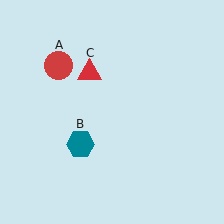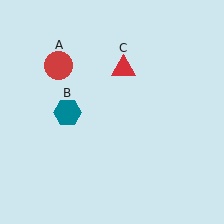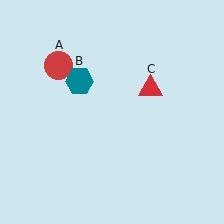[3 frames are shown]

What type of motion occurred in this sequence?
The teal hexagon (object B), red triangle (object C) rotated clockwise around the center of the scene.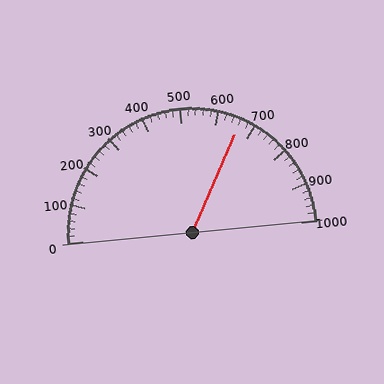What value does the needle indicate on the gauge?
The needle indicates approximately 660.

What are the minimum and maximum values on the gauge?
The gauge ranges from 0 to 1000.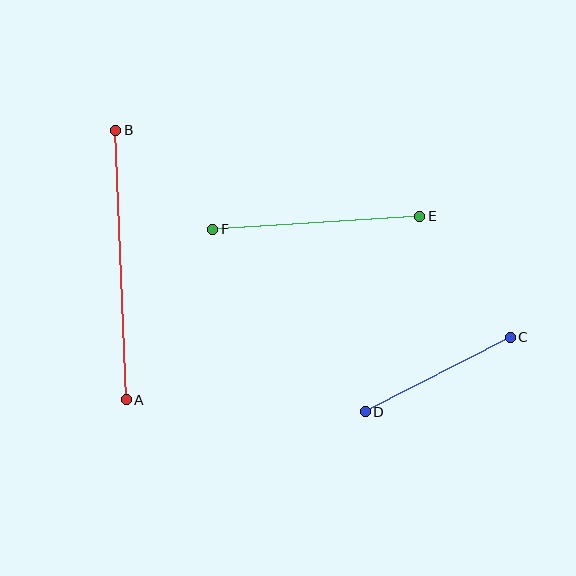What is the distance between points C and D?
The distance is approximately 163 pixels.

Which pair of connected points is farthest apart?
Points A and B are farthest apart.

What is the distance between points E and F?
The distance is approximately 207 pixels.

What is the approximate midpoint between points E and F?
The midpoint is at approximately (316, 223) pixels.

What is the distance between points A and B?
The distance is approximately 270 pixels.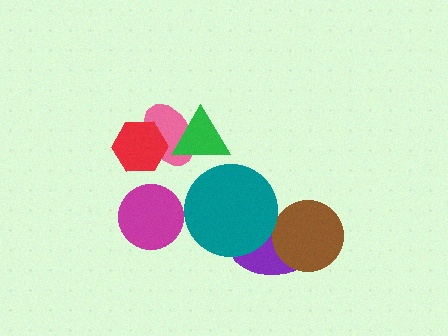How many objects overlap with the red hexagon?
1 object overlaps with the red hexagon.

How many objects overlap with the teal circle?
1 object overlaps with the teal circle.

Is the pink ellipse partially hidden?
Yes, it is partially covered by another shape.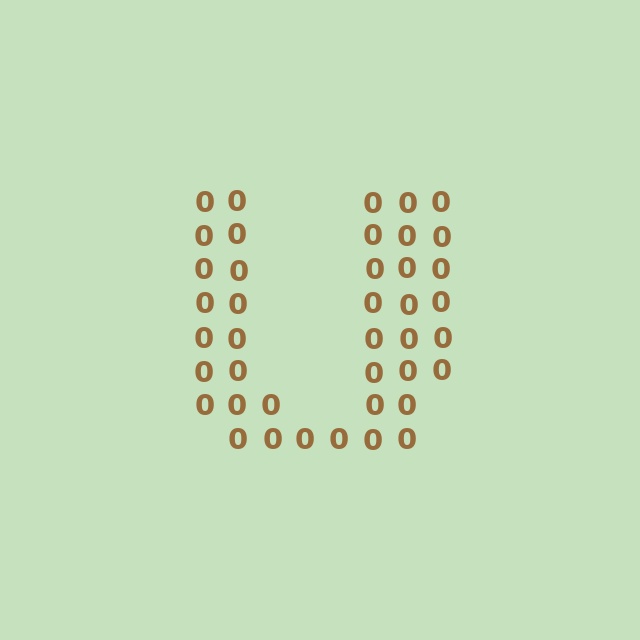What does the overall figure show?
The overall figure shows the letter U.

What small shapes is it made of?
It is made of small digit 0's.